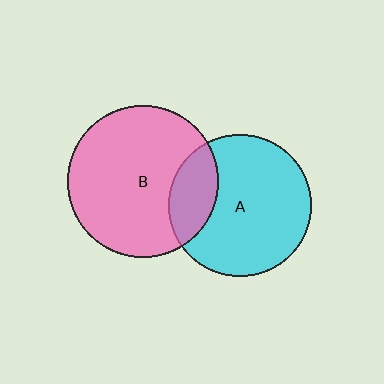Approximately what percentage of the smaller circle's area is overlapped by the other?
Approximately 20%.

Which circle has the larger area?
Circle B (pink).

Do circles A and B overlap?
Yes.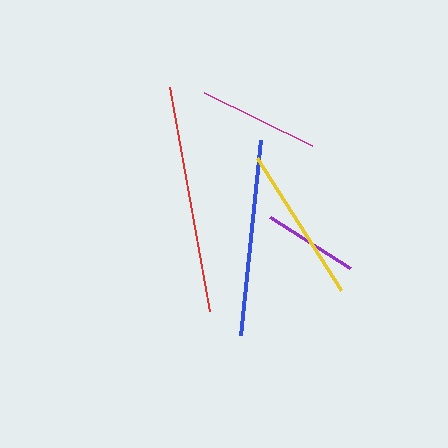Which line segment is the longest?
The red line is the longest at approximately 227 pixels.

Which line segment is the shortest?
The purple line is the shortest at approximately 96 pixels.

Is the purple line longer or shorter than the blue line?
The blue line is longer than the purple line.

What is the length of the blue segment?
The blue segment is approximately 196 pixels long.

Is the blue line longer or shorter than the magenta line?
The blue line is longer than the magenta line.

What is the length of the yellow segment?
The yellow segment is approximately 157 pixels long.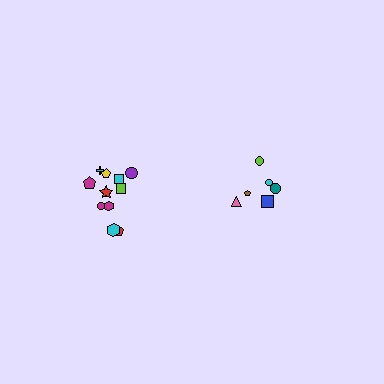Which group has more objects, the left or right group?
The left group.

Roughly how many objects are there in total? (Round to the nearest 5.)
Roughly 20 objects in total.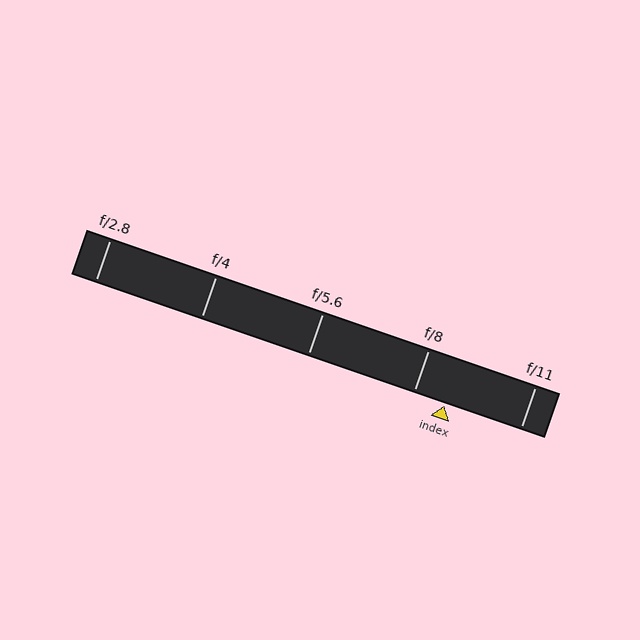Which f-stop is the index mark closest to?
The index mark is closest to f/8.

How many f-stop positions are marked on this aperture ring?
There are 5 f-stop positions marked.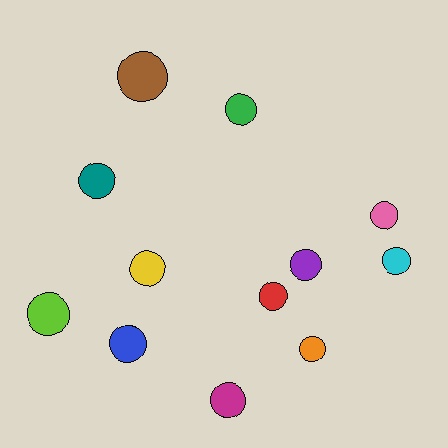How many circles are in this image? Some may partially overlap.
There are 12 circles.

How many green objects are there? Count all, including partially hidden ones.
There is 1 green object.